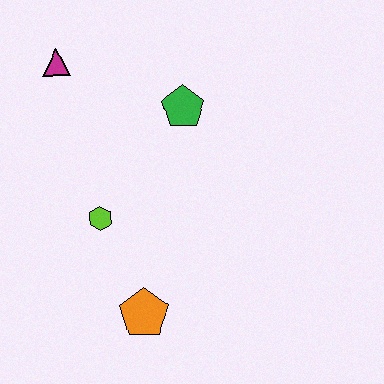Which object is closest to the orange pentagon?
The lime hexagon is closest to the orange pentagon.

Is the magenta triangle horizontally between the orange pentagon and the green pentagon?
No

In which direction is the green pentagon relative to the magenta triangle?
The green pentagon is to the right of the magenta triangle.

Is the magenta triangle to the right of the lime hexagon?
No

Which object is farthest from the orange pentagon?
The magenta triangle is farthest from the orange pentagon.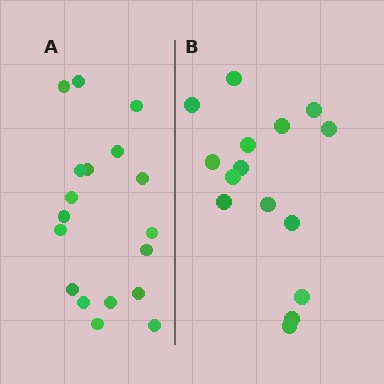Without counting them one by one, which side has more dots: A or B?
Region A (the left region) has more dots.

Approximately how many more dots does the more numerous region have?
Region A has just a few more — roughly 2 or 3 more dots than region B.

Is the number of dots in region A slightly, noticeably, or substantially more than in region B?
Region A has only slightly more — the two regions are fairly close. The ratio is roughly 1.2 to 1.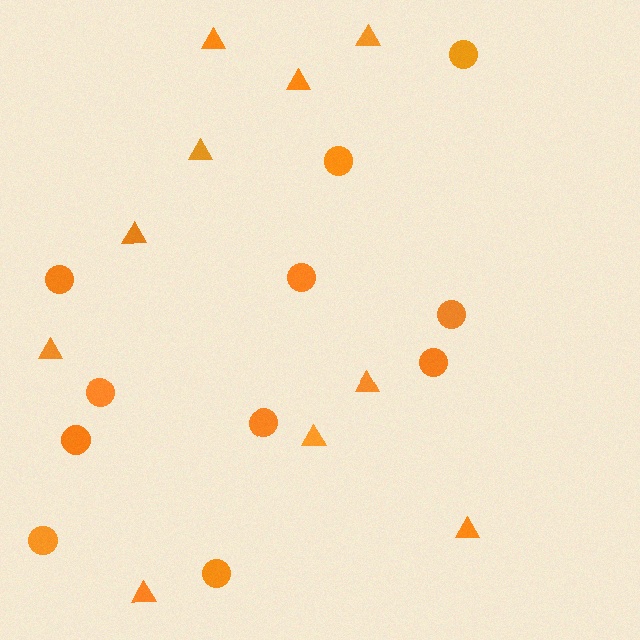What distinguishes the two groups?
There are 2 groups: one group of circles (11) and one group of triangles (10).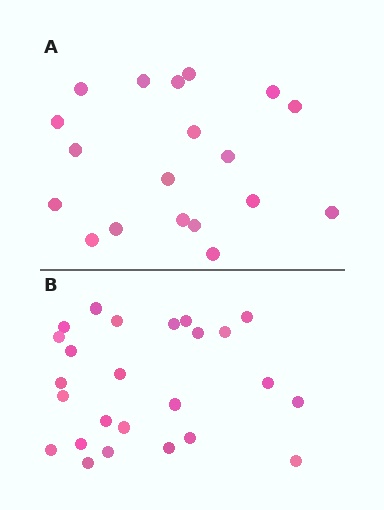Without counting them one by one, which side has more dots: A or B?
Region B (the bottom region) has more dots.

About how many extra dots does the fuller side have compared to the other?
Region B has about 6 more dots than region A.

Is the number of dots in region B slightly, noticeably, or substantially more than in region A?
Region B has noticeably more, but not dramatically so. The ratio is roughly 1.3 to 1.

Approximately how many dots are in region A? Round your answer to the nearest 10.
About 20 dots. (The exact count is 19, which rounds to 20.)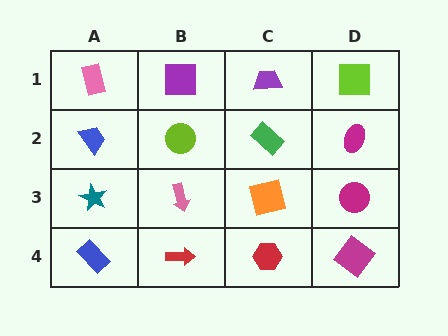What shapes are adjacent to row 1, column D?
A magenta ellipse (row 2, column D), a purple trapezoid (row 1, column C).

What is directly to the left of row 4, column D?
A red hexagon.